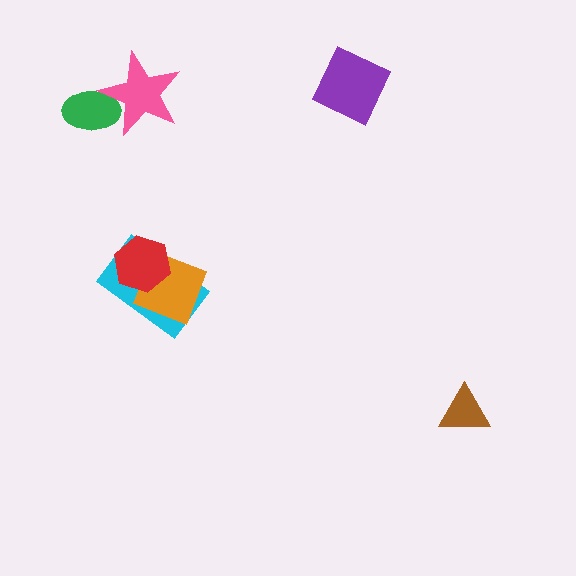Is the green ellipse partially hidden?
Yes, it is partially covered by another shape.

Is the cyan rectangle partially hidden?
Yes, it is partially covered by another shape.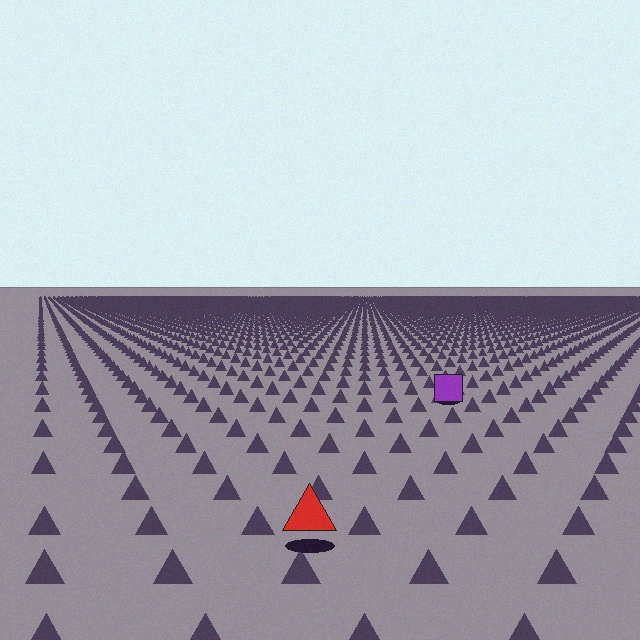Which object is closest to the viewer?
The red triangle is closest. The texture marks near it are larger and more spread out.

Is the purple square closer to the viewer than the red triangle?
No. The red triangle is closer — you can tell from the texture gradient: the ground texture is coarser near it.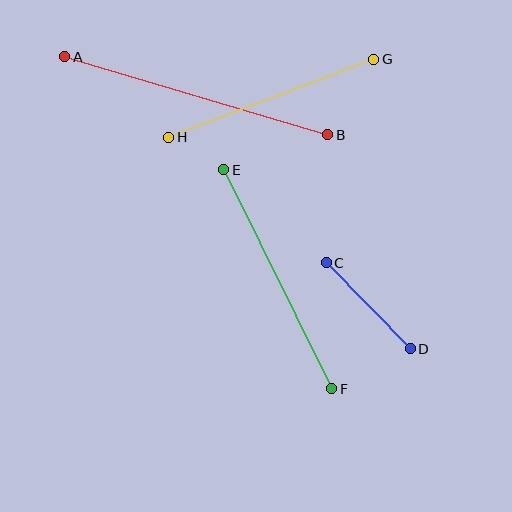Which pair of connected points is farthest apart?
Points A and B are farthest apart.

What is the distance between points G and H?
The distance is approximately 219 pixels.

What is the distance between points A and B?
The distance is approximately 274 pixels.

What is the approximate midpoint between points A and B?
The midpoint is at approximately (196, 96) pixels.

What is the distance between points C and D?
The distance is approximately 120 pixels.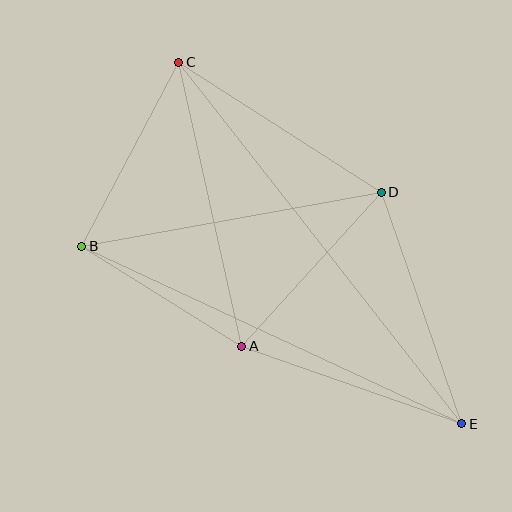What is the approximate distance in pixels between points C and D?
The distance between C and D is approximately 241 pixels.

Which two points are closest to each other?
Points A and B are closest to each other.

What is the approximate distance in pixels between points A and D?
The distance between A and D is approximately 208 pixels.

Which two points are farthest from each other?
Points C and E are farthest from each other.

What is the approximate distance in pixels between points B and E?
The distance between B and E is approximately 420 pixels.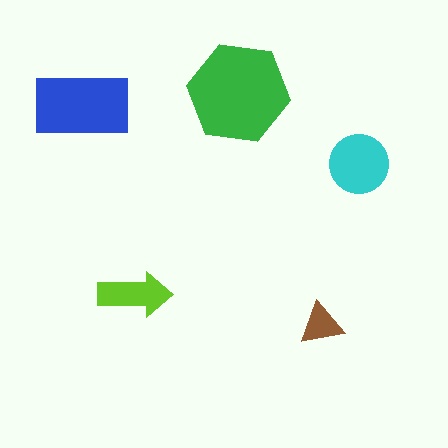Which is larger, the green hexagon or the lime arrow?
The green hexagon.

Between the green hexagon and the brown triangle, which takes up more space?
The green hexagon.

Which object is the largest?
The green hexagon.